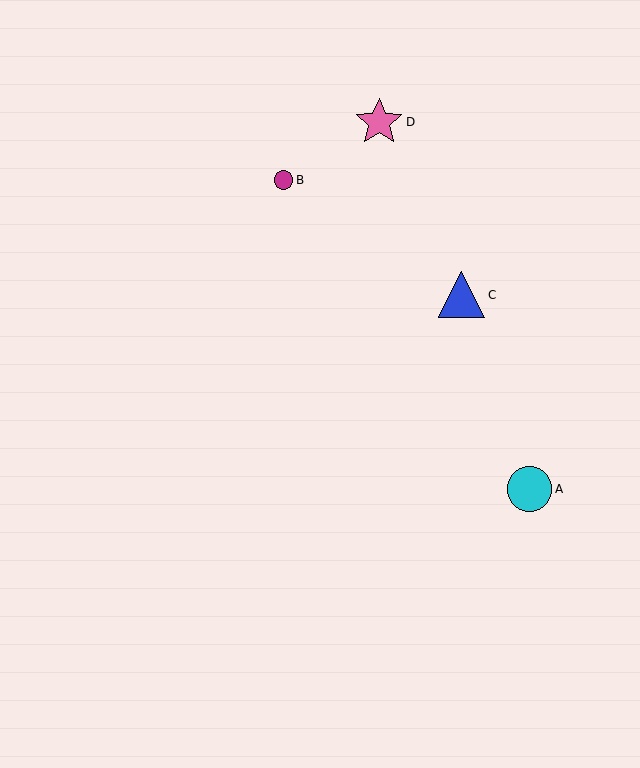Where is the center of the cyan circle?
The center of the cyan circle is at (530, 489).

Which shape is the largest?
The pink star (labeled D) is the largest.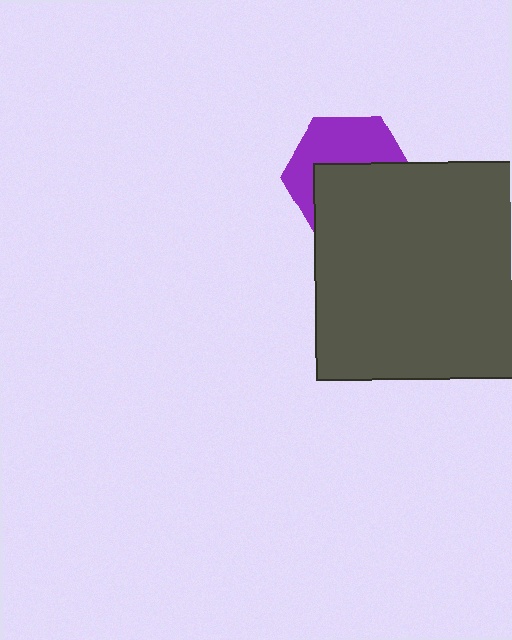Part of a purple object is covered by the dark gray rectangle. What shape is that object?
It is a hexagon.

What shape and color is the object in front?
The object in front is a dark gray rectangle.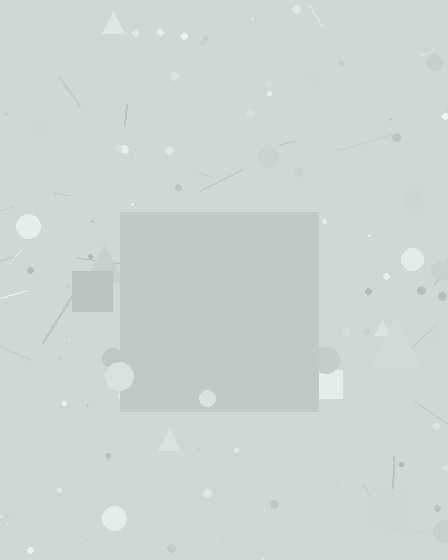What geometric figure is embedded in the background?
A square is embedded in the background.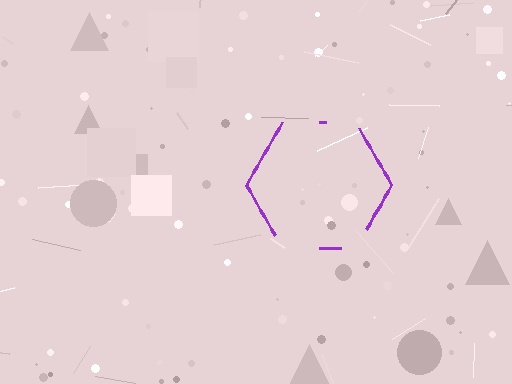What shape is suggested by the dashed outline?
The dashed outline suggests a hexagon.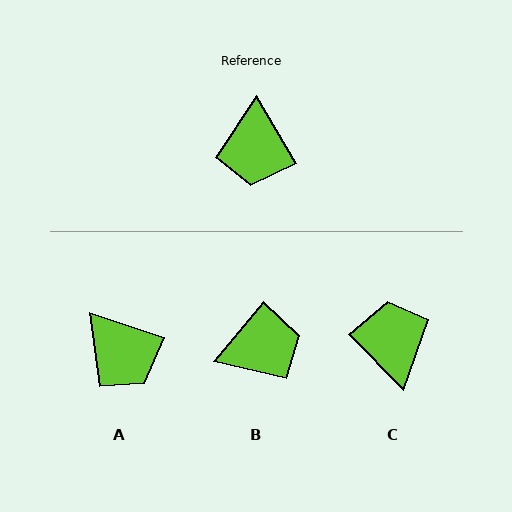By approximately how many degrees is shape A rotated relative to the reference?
Approximately 41 degrees counter-clockwise.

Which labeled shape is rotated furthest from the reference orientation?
C, about 166 degrees away.